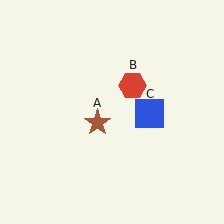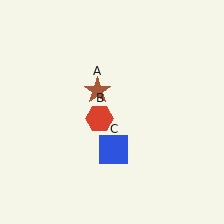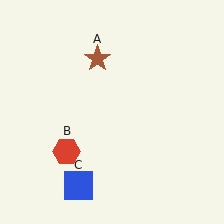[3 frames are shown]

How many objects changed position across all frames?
3 objects changed position: brown star (object A), red hexagon (object B), blue square (object C).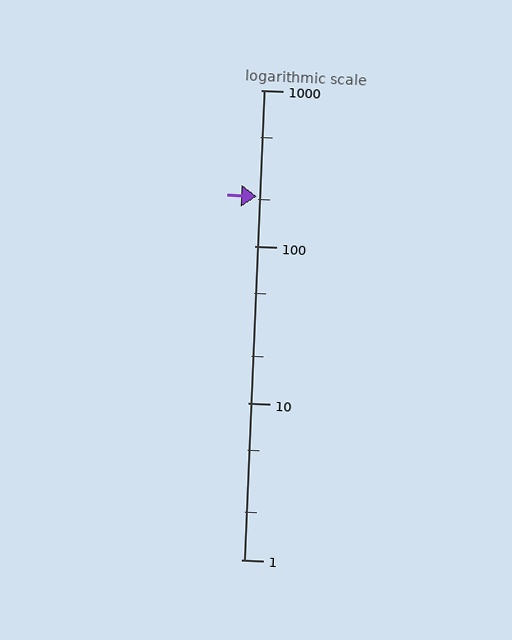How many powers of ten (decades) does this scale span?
The scale spans 3 decades, from 1 to 1000.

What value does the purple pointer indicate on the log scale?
The pointer indicates approximately 210.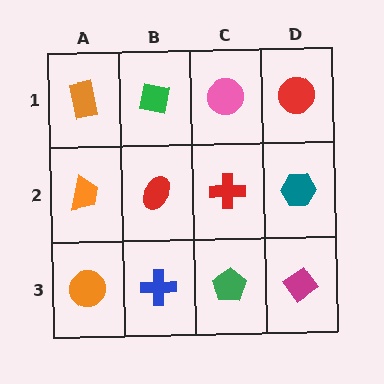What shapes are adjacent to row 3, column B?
A red ellipse (row 2, column B), an orange circle (row 3, column A), a green pentagon (row 3, column C).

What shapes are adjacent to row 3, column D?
A teal hexagon (row 2, column D), a green pentagon (row 3, column C).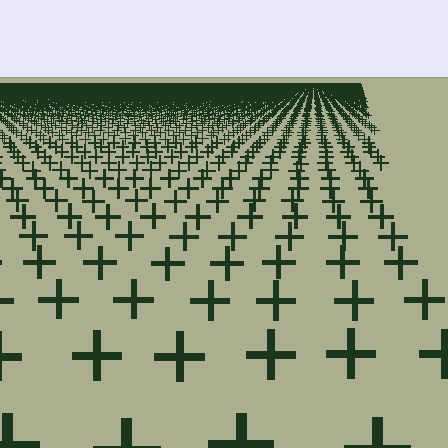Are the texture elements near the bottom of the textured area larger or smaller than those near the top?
Larger. Near the bottom, elements are closer to the viewer and appear at a bigger on-screen size.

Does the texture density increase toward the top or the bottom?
Density increases toward the top.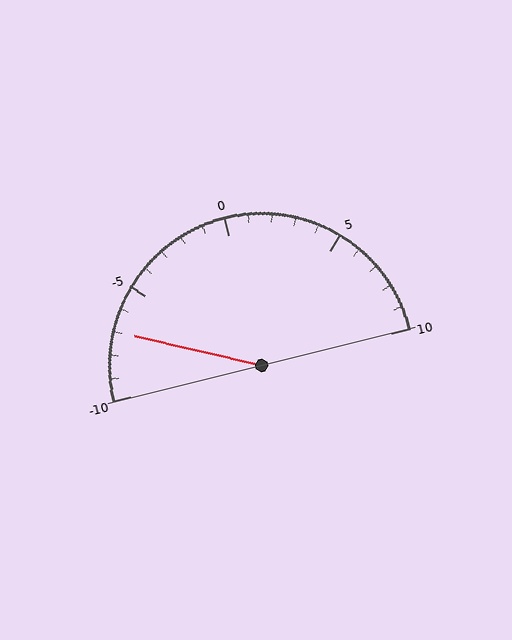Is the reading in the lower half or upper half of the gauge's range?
The reading is in the lower half of the range (-10 to 10).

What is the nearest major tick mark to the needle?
The nearest major tick mark is -5.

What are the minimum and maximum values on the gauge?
The gauge ranges from -10 to 10.